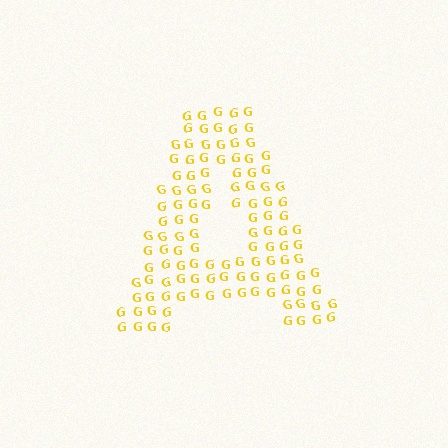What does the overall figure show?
The overall figure shows the letter A.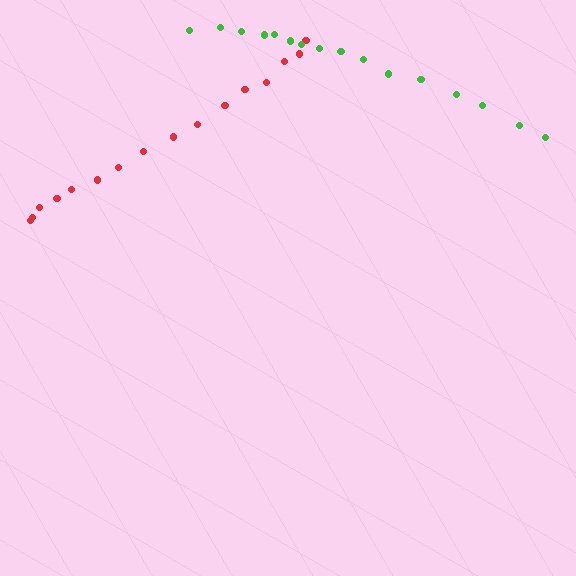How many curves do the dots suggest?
There are 2 distinct paths.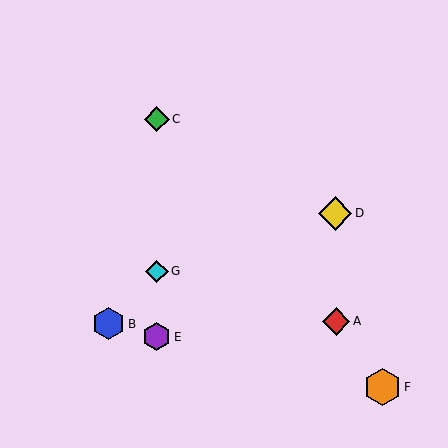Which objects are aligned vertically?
Objects C, E, G are aligned vertically.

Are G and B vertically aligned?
No, G is at x≈157 and B is at x≈109.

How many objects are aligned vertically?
3 objects (C, E, G) are aligned vertically.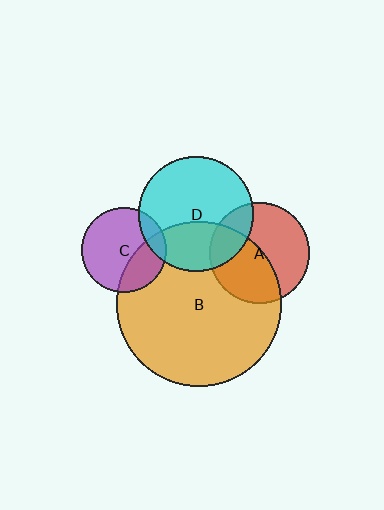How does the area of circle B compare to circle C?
Approximately 3.8 times.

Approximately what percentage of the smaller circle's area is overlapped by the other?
Approximately 30%.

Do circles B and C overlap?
Yes.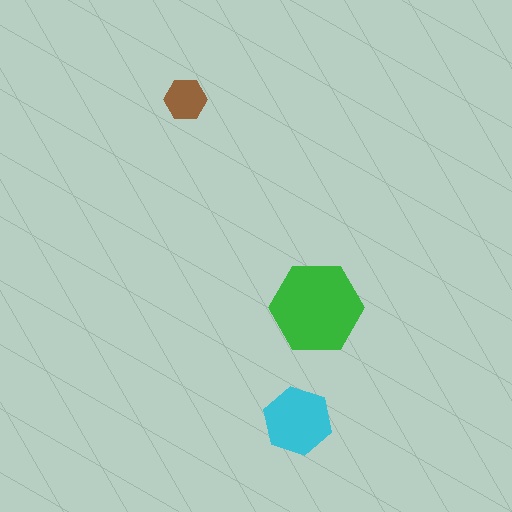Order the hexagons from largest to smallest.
the green one, the cyan one, the brown one.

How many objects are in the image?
There are 3 objects in the image.